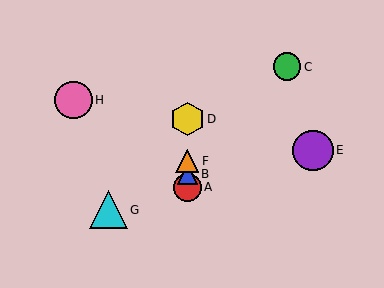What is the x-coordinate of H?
Object H is at x≈74.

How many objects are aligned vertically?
4 objects (A, B, D, F) are aligned vertically.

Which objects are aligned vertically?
Objects A, B, D, F are aligned vertically.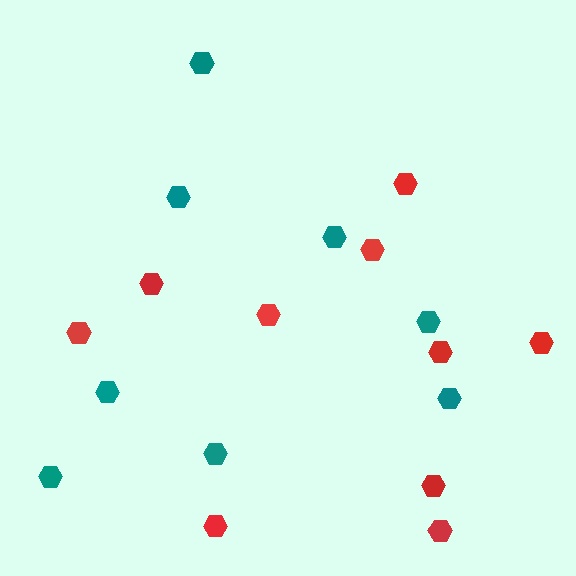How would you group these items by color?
There are 2 groups: one group of teal hexagons (8) and one group of red hexagons (10).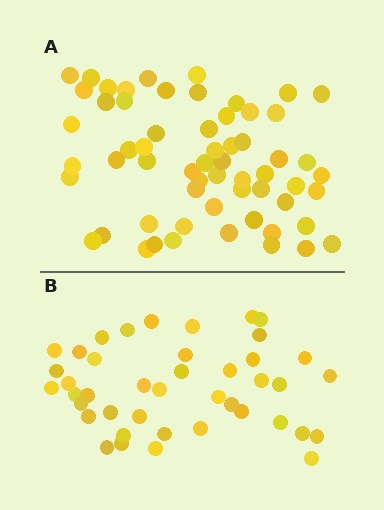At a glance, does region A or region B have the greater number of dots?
Region A (the top region) has more dots.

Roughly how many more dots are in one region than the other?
Region A has approximately 20 more dots than region B.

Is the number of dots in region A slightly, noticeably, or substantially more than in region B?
Region A has noticeably more, but not dramatically so. The ratio is roughly 1.4 to 1.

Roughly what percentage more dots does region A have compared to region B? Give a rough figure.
About 45% more.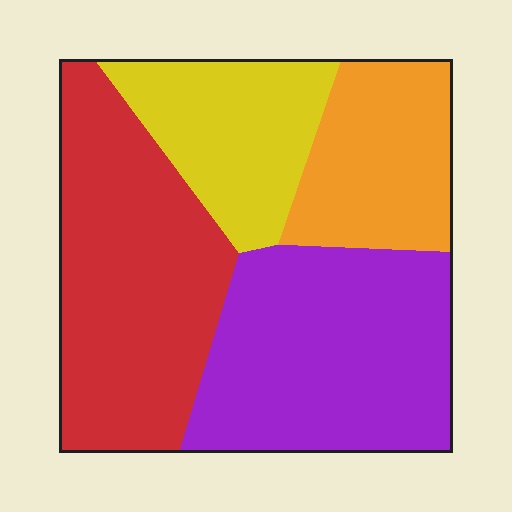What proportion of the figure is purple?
Purple covers roughly 30% of the figure.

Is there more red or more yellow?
Red.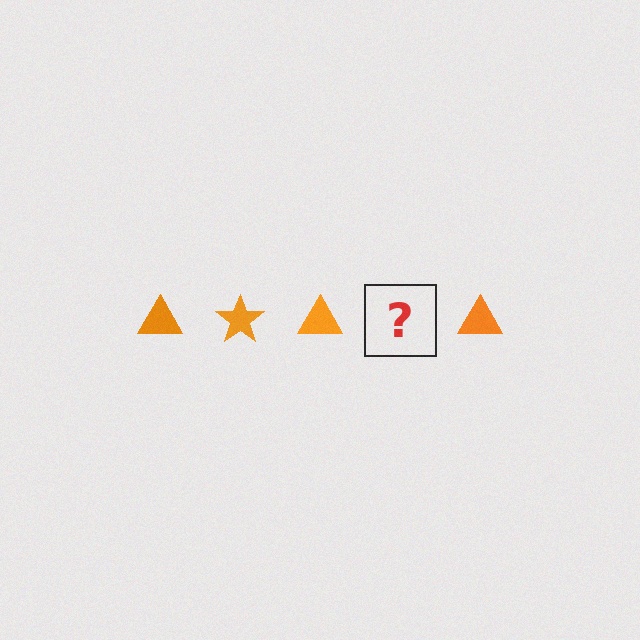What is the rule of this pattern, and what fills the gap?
The rule is that the pattern cycles through triangle, star shapes in orange. The gap should be filled with an orange star.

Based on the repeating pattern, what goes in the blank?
The blank should be an orange star.